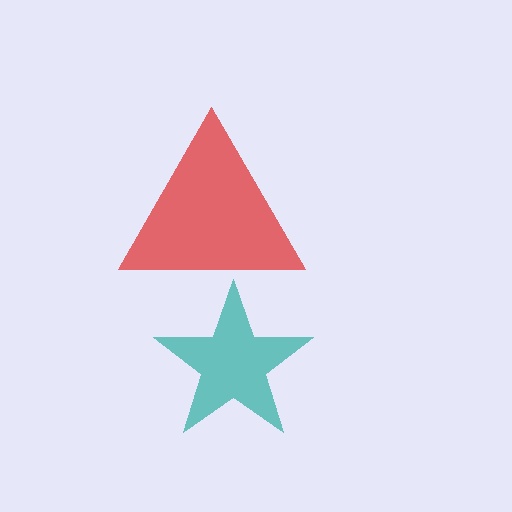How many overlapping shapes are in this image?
There are 2 overlapping shapes in the image.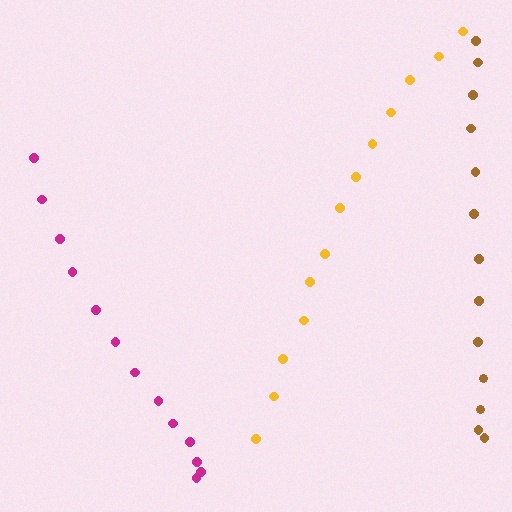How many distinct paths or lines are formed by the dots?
There are 3 distinct paths.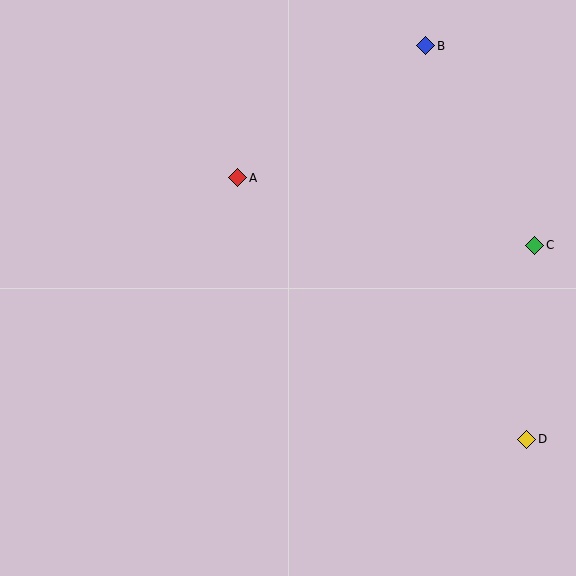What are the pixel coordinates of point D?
Point D is at (527, 439).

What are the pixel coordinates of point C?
Point C is at (535, 245).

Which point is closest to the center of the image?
Point A at (238, 178) is closest to the center.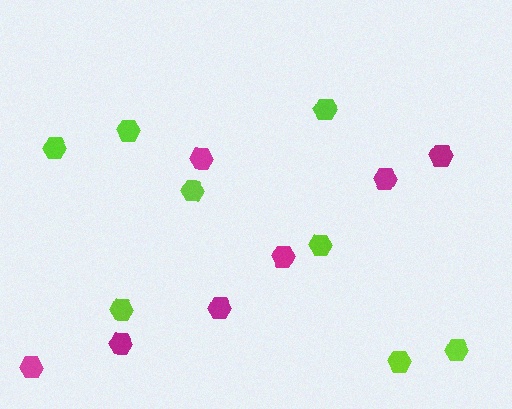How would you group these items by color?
There are 2 groups: one group of lime hexagons (8) and one group of magenta hexagons (7).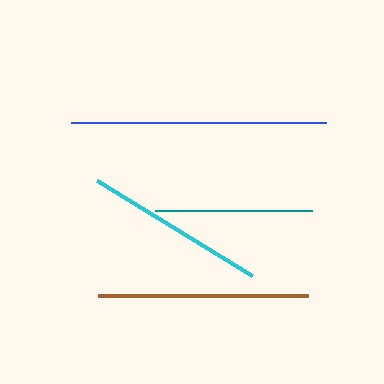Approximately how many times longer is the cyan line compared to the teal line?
The cyan line is approximately 1.2 times the length of the teal line.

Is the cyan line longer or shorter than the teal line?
The cyan line is longer than the teal line.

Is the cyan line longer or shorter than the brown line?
The brown line is longer than the cyan line.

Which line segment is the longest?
The blue line is the longest at approximately 255 pixels.